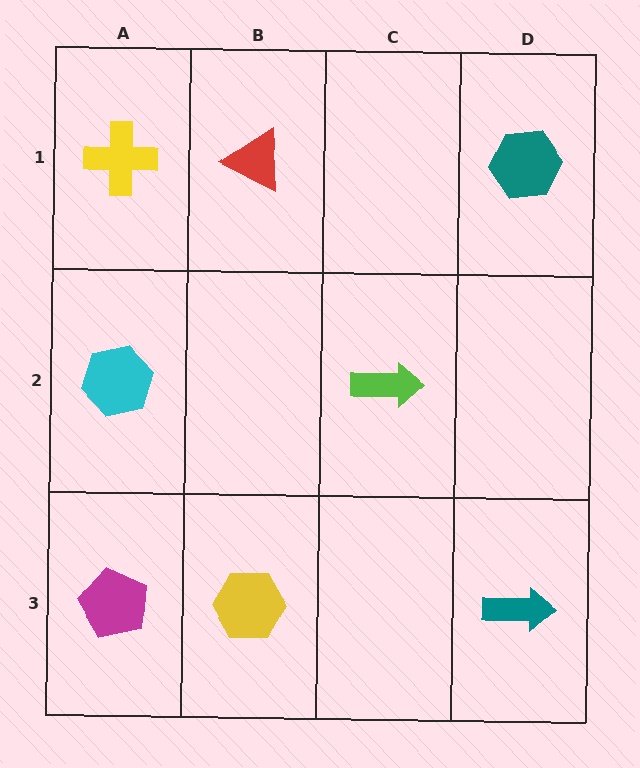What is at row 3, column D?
A teal arrow.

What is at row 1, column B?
A red triangle.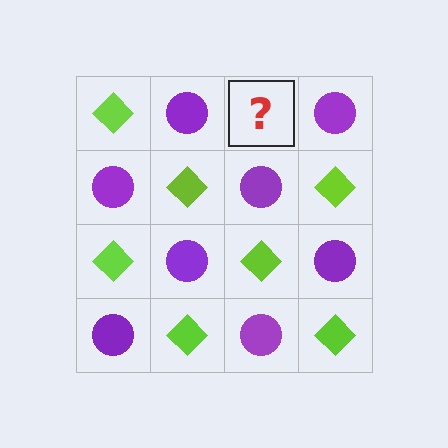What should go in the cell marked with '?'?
The missing cell should contain a lime diamond.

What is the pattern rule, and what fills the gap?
The rule is that it alternates lime diamond and purple circle in a checkerboard pattern. The gap should be filled with a lime diamond.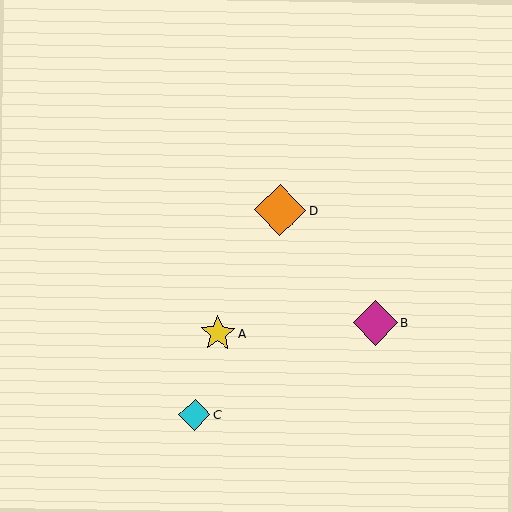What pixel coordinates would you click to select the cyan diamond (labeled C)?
Click at (195, 415) to select the cyan diamond C.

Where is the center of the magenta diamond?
The center of the magenta diamond is at (375, 323).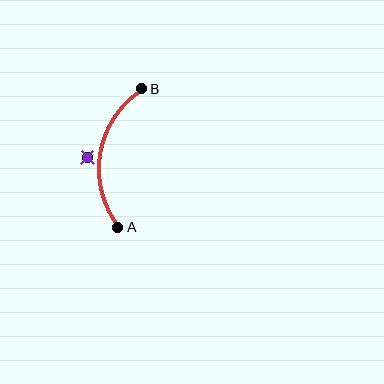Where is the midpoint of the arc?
The arc midpoint is the point on the curve farthest from the straight line joining A and B. It sits to the left of that line.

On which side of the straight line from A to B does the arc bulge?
The arc bulges to the left of the straight line connecting A and B.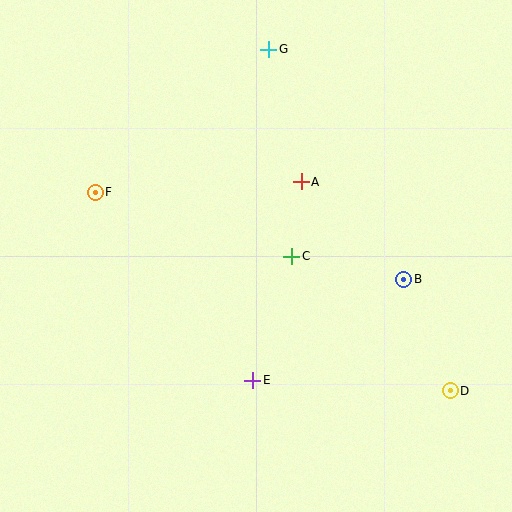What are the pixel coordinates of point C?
Point C is at (292, 256).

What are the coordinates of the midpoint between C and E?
The midpoint between C and E is at (272, 318).